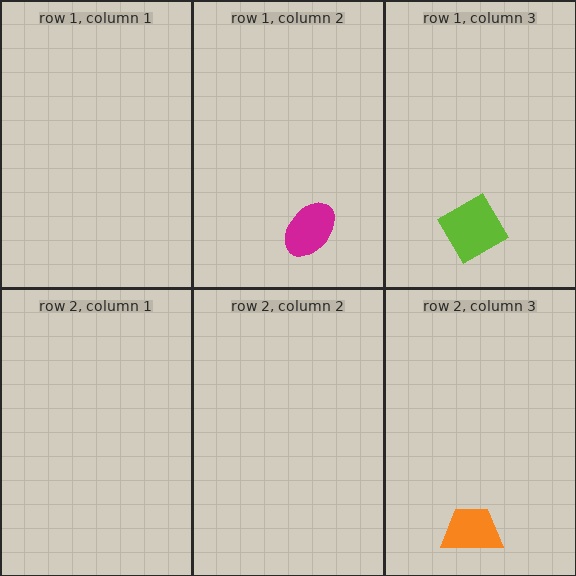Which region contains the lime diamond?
The row 1, column 3 region.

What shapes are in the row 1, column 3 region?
The lime diamond.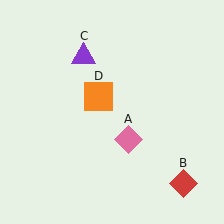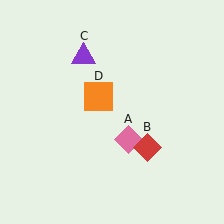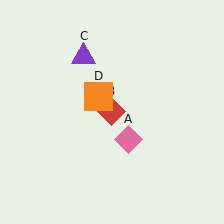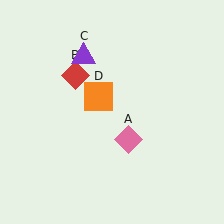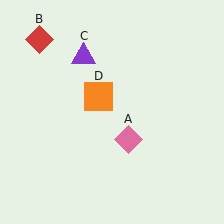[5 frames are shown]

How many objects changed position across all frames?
1 object changed position: red diamond (object B).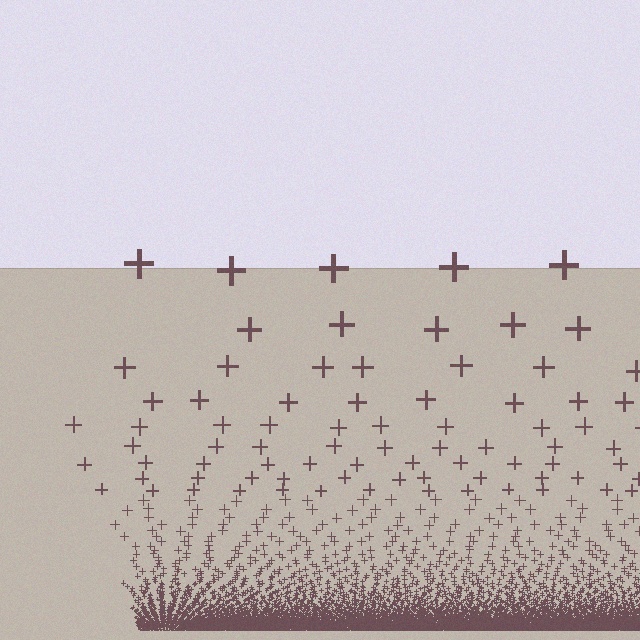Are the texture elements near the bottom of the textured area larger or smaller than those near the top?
Smaller. The gradient is inverted — elements near the bottom are smaller and denser.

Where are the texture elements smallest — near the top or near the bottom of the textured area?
Near the bottom.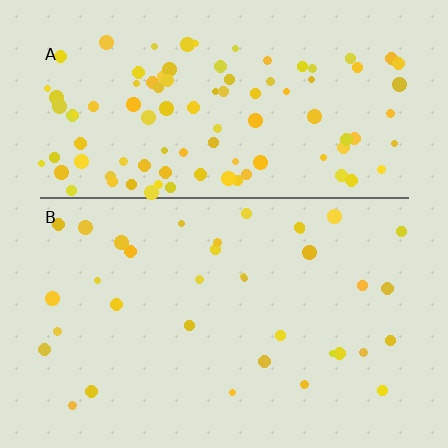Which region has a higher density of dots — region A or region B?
A (the top).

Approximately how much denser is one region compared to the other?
Approximately 2.9× — region A over region B.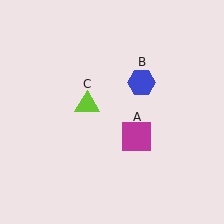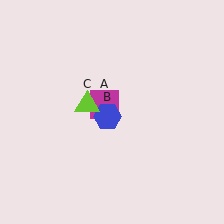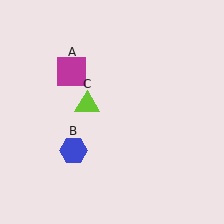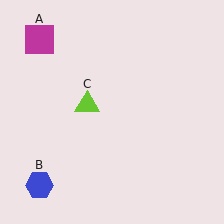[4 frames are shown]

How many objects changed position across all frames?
2 objects changed position: magenta square (object A), blue hexagon (object B).